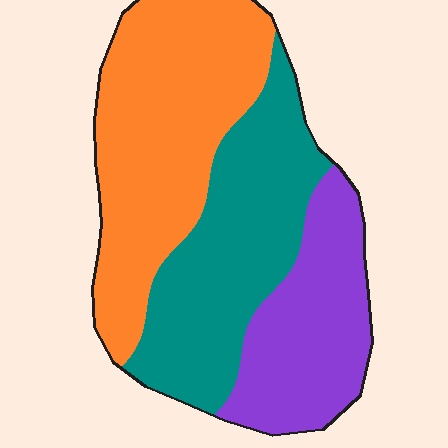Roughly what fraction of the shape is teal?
Teal takes up between a quarter and a half of the shape.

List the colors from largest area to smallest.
From largest to smallest: orange, teal, purple.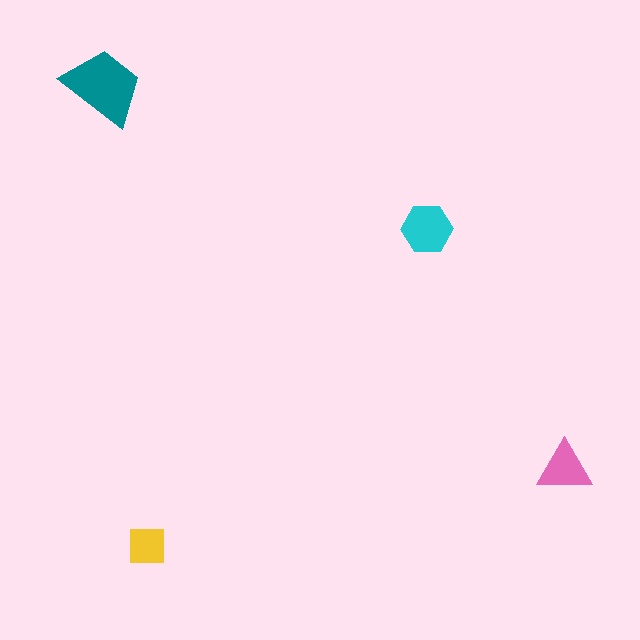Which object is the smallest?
The yellow square.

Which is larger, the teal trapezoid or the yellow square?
The teal trapezoid.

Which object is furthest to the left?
The teal trapezoid is leftmost.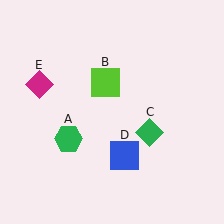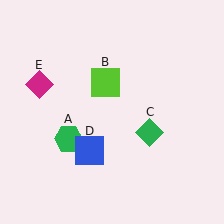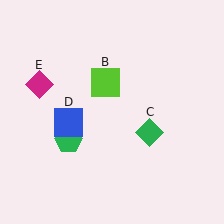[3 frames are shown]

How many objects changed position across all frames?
1 object changed position: blue square (object D).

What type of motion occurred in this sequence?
The blue square (object D) rotated clockwise around the center of the scene.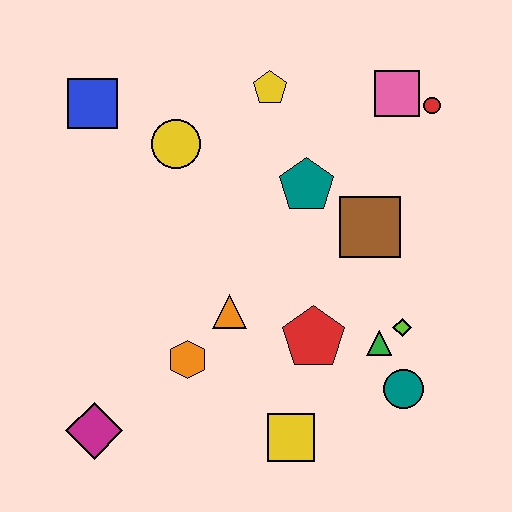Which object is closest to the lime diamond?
The green triangle is closest to the lime diamond.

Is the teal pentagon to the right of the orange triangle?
Yes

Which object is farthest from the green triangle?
The blue square is farthest from the green triangle.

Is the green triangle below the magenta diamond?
No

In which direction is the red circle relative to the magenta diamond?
The red circle is to the right of the magenta diamond.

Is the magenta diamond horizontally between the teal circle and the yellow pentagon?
No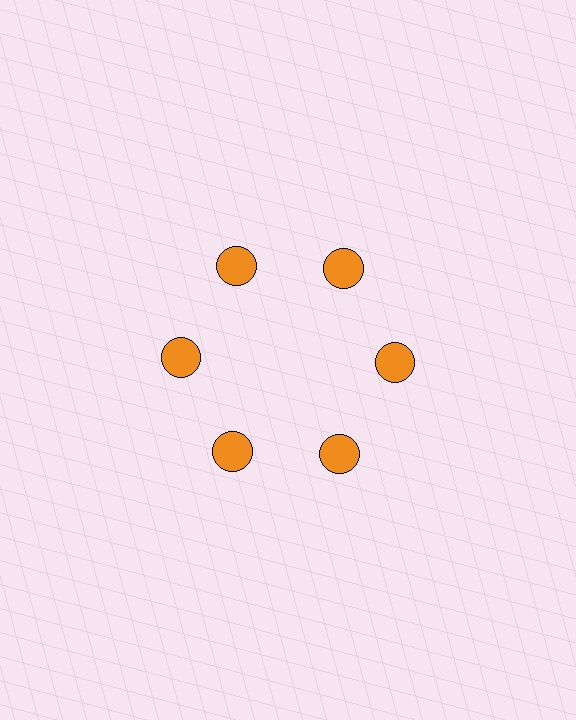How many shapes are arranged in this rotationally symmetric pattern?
There are 6 shapes, arranged in 6 groups of 1.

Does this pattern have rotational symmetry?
Yes, this pattern has 6-fold rotational symmetry. It looks the same after rotating 60 degrees around the center.